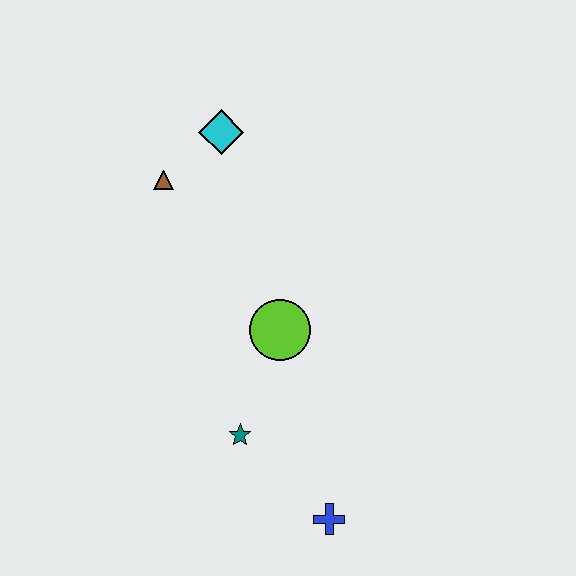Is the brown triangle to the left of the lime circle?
Yes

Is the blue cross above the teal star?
No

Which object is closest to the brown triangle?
The cyan diamond is closest to the brown triangle.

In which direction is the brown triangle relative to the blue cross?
The brown triangle is above the blue cross.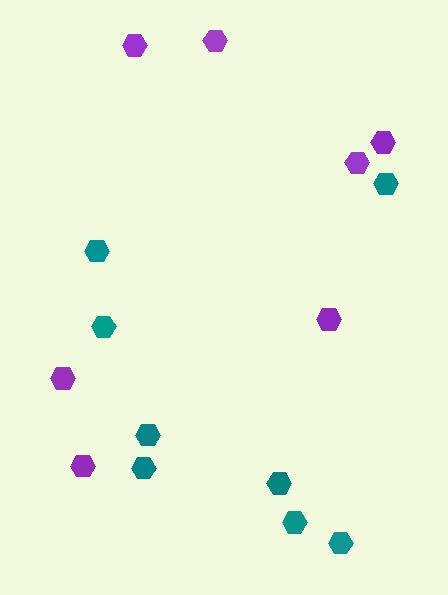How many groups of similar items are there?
There are 2 groups: one group of purple hexagons (7) and one group of teal hexagons (8).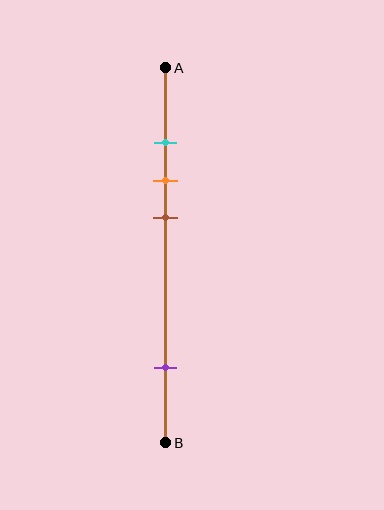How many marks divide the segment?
There are 4 marks dividing the segment.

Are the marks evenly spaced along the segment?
No, the marks are not evenly spaced.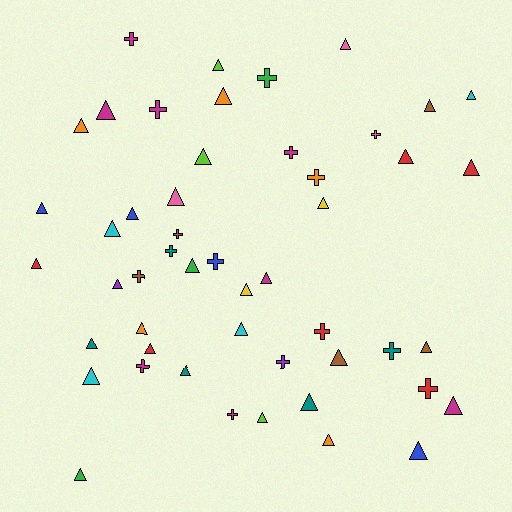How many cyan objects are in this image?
There are 4 cyan objects.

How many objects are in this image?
There are 50 objects.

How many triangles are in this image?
There are 34 triangles.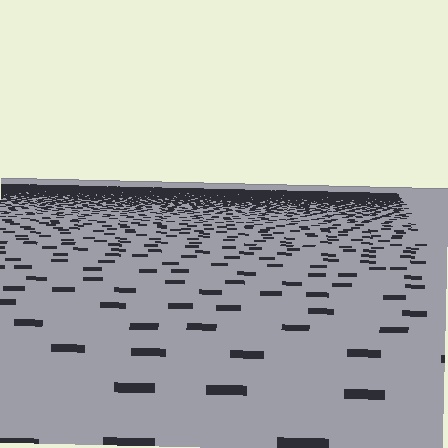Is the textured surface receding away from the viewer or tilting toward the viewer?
The surface is receding away from the viewer. Texture elements get smaller and denser toward the top.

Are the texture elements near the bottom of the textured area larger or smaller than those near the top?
Larger. Near the bottom, elements are closer to the viewer and appear at a bigger on-screen size.